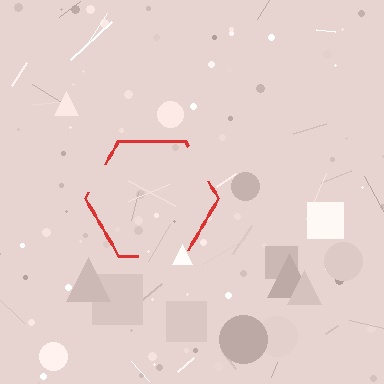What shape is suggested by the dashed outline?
The dashed outline suggests a hexagon.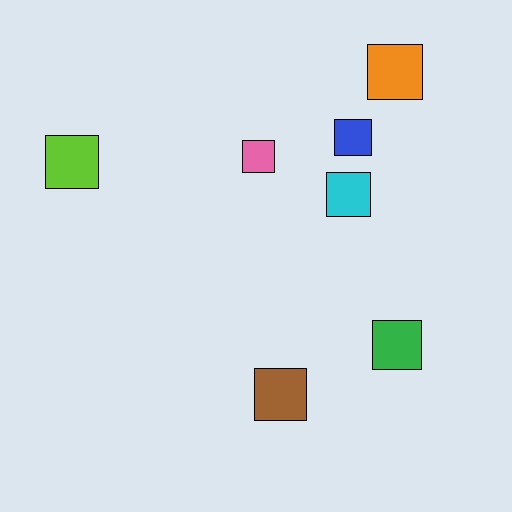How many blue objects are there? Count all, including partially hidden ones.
There is 1 blue object.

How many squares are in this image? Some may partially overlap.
There are 7 squares.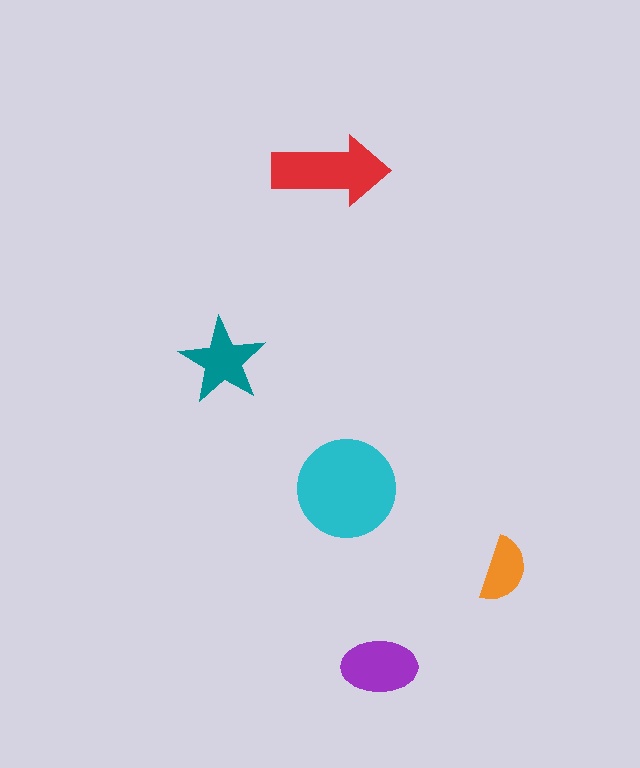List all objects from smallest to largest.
The orange semicircle, the teal star, the purple ellipse, the red arrow, the cyan circle.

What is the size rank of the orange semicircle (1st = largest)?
5th.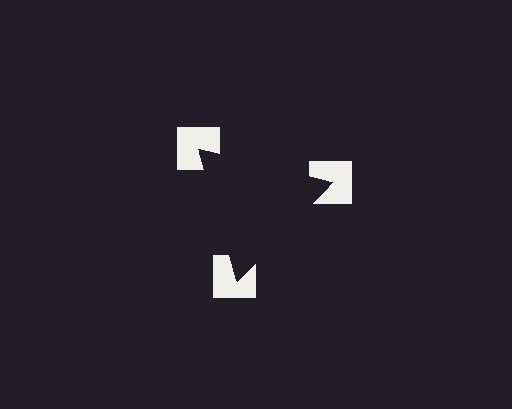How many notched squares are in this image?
There are 3 — one at each vertex of the illusory triangle.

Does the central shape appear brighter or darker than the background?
It typically appears slightly darker than the background, even though no actual brightness change is drawn.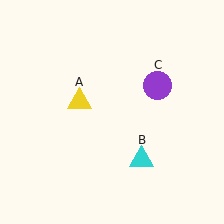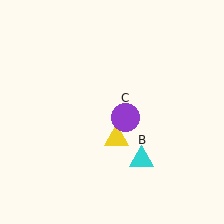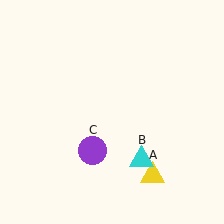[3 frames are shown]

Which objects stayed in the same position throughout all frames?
Cyan triangle (object B) remained stationary.